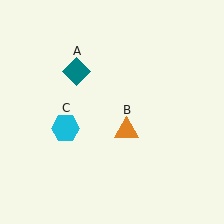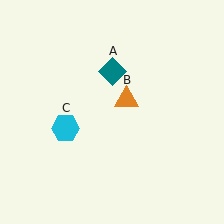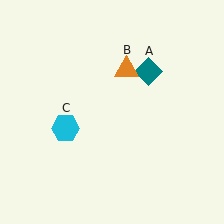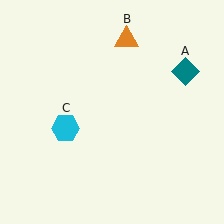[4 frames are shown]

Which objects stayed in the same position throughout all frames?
Cyan hexagon (object C) remained stationary.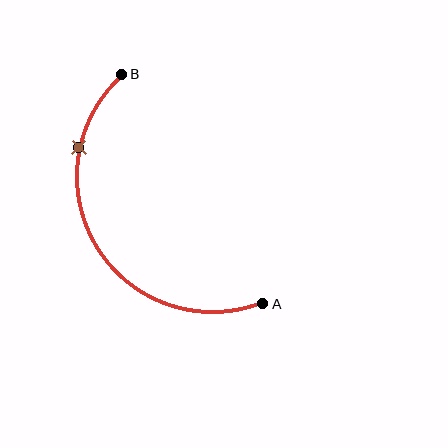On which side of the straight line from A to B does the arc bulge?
The arc bulges to the left of the straight line connecting A and B.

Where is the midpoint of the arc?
The arc midpoint is the point on the curve farthest from the straight line joining A and B. It sits to the left of that line.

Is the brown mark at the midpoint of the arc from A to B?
No. The brown mark lies on the arc but is closer to endpoint B. The arc midpoint would be at the point on the curve equidistant along the arc from both A and B.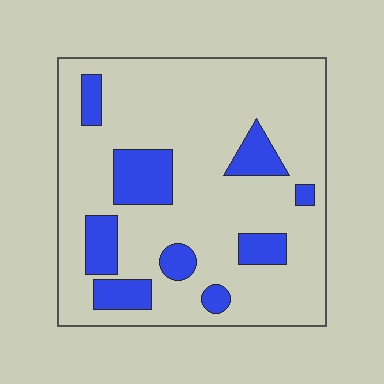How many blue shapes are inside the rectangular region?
9.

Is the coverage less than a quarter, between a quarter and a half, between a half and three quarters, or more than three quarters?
Less than a quarter.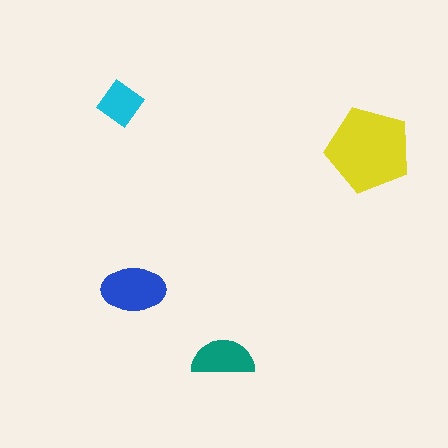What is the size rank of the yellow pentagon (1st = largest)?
1st.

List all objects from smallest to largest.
The cyan diamond, the teal semicircle, the blue ellipse, the yellow pentagon.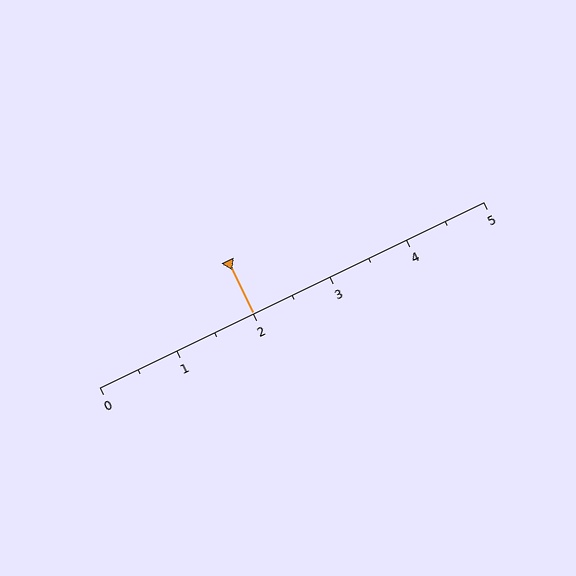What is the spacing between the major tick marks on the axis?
The major ticks are spaced 1 apart.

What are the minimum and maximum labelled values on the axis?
The axis runs from 0 to 5.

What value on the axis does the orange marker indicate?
The marker indicates approximately 2.